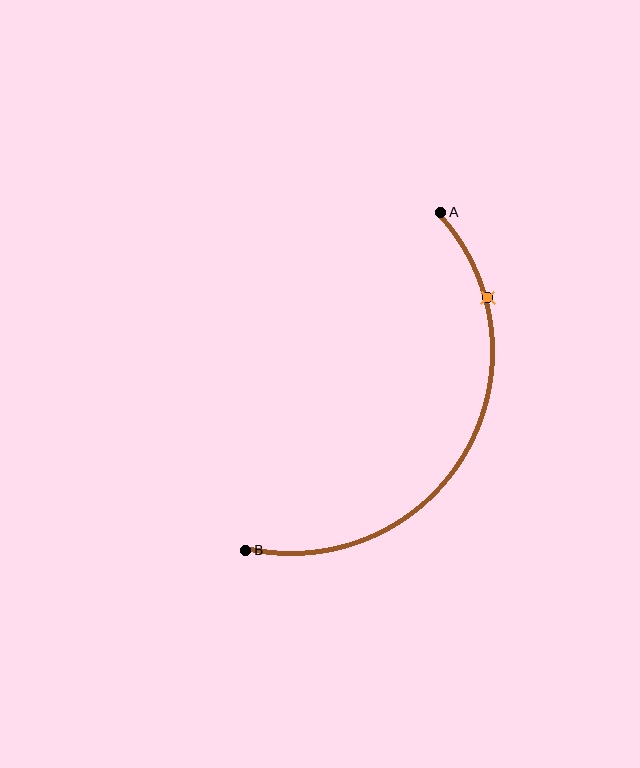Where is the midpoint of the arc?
The arc midpoint is the point on the curve farthest from the straight line joining A and B. It sits to the right of that line.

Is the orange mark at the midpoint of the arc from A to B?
No. The orange mark lies on the arc but is closer to endpoint A. The arc midpoint would be at the point on the curve equidistant along the arc from both A and B.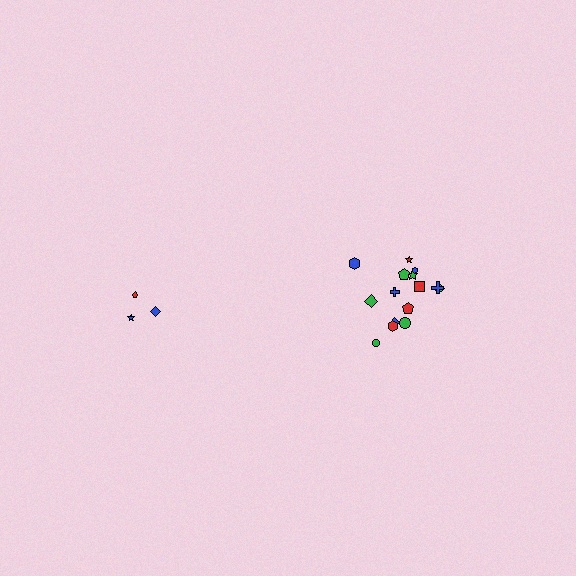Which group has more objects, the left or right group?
The right group.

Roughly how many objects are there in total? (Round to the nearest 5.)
Roughly 20 objects in total.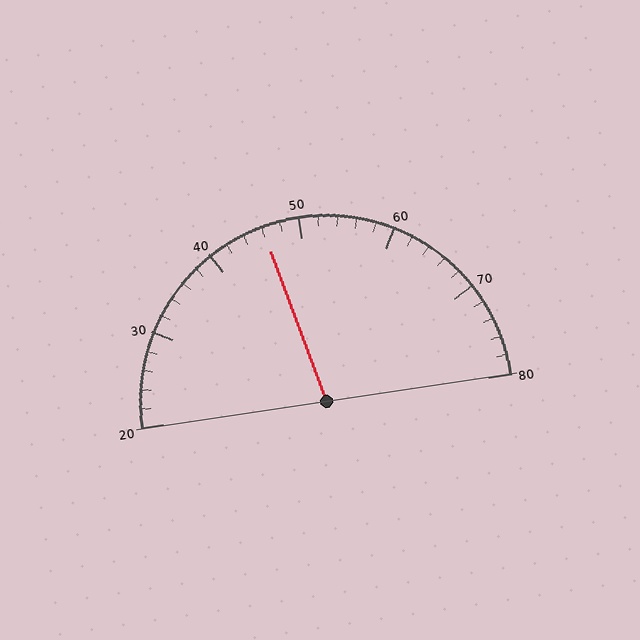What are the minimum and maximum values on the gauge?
The gauge ranges from 20 to 80.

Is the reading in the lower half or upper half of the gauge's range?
The reading is in the lower half of the range (20 to 80).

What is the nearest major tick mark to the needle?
The nearest major tick mark is 50.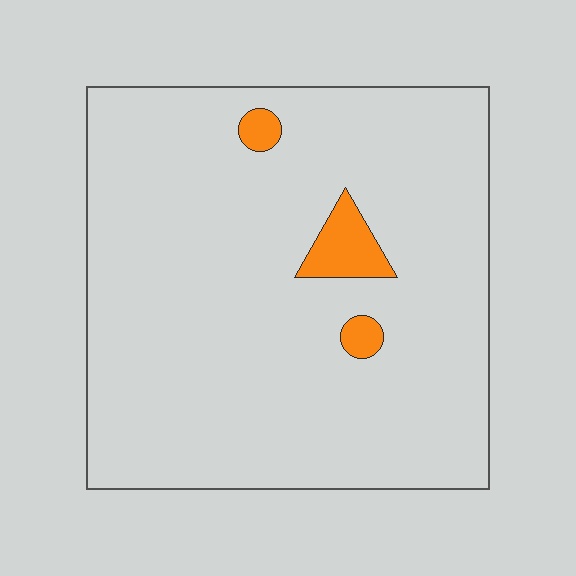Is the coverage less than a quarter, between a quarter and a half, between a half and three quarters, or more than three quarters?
Less than a quarter.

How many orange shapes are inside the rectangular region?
3.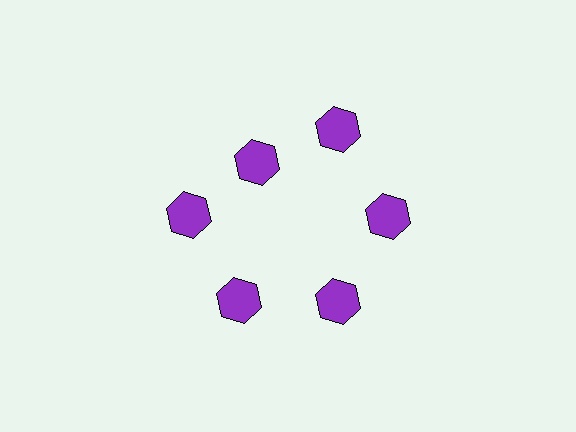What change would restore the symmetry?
The symmetry would be restored by moving it outward, back onto the ring so that all 6 hexagons sit at equal angles and equal distance from the center.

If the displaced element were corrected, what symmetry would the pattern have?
It would have 6-fold rotational symmetry — the pattern would map onto itself every 60 degrees.